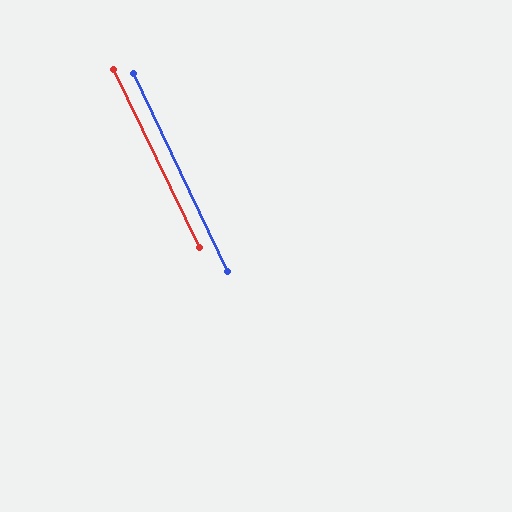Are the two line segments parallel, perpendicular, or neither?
Parallel — their directions differ by only 0.2°.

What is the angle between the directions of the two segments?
Approximately 0 degrees.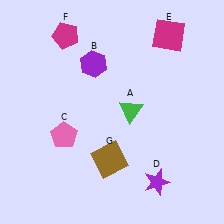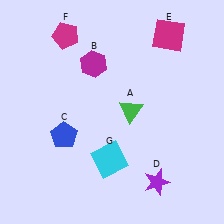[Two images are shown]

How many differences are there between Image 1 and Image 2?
There are 3 differences between the two images.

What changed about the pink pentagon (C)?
In Image 1, C is pink. In Image 2, it changed to blue.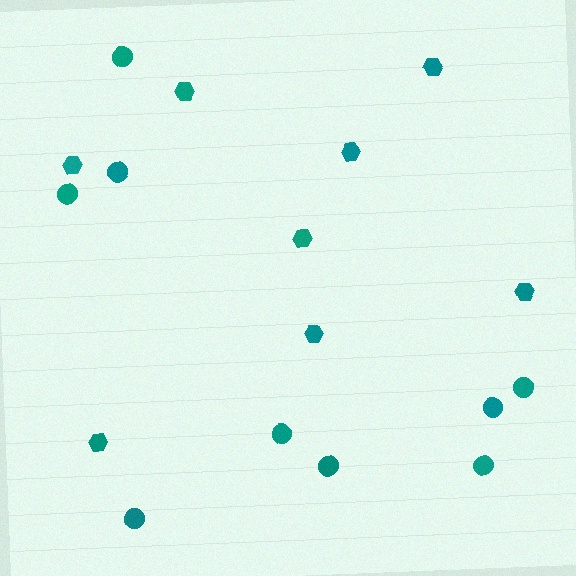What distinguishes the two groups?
There are 2 groups: one group of circles (9) and one group of hexagons (8).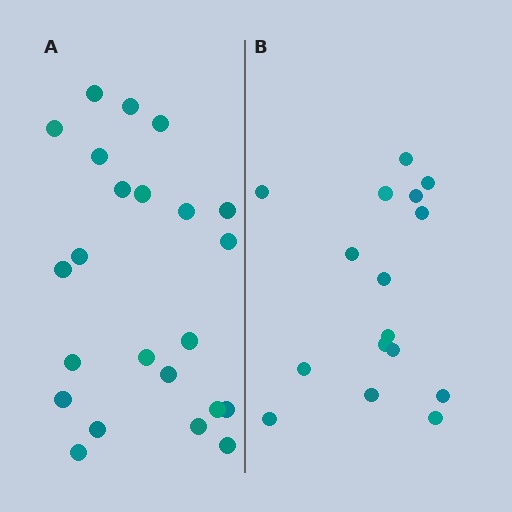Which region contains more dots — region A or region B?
Region A (the left region) has more dots.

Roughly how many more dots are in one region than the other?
Region A has roughly 8 or so more dots than region B.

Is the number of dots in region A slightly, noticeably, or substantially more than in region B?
Region A has noticeably more, but not dramatically so. The ratio is roughly 1.4 to 1.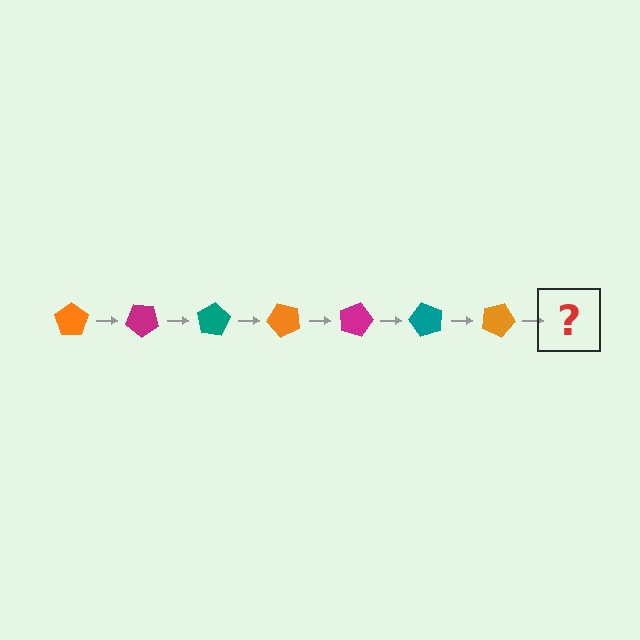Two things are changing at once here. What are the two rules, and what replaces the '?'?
The two rules are that it rotates 40 degrees each step and the color cycles through orange, magenta, and teal. The '?' should be a magenta pentagon, rotated 280 degrees from the start.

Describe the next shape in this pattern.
It should be a magenta pentagon, rotated 280 degrees from the start.